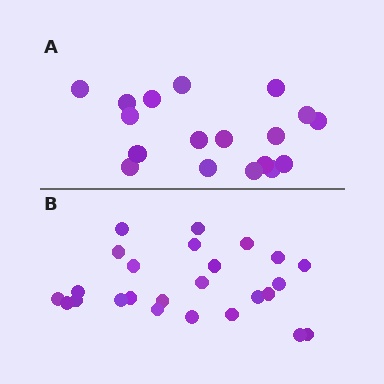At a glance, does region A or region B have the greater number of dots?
Region B (the bottom region) has more dots.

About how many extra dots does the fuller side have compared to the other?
Region B has roughly 8 or so more dots than region A.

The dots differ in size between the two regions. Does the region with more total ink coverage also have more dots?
No. Region A has more total ink coverage because its dots are larger, but region B actually contains more individual dots. Total area can be misleading — the number of items is what matters here.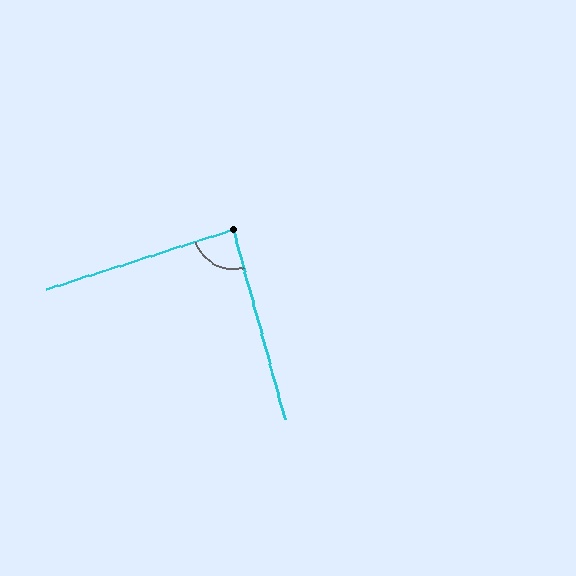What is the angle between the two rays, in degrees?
Approximately 88 degrees.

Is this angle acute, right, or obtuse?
It is approximately a right angle.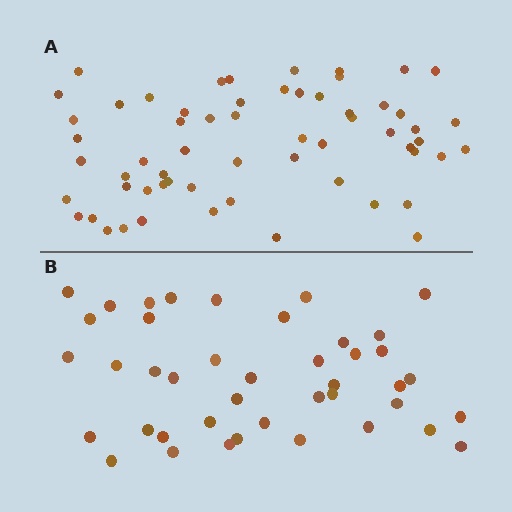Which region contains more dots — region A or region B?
Region A (the top region) has more dots.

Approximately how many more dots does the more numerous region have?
Region A has approximately 20 more dots than region B.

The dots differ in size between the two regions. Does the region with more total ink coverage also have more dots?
No. Region B has more total ink coverage because its dots are larger, but region A actually contains more individual dots. Total area can be misleading — the number of items is what matters here.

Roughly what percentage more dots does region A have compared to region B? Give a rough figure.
About 45% more.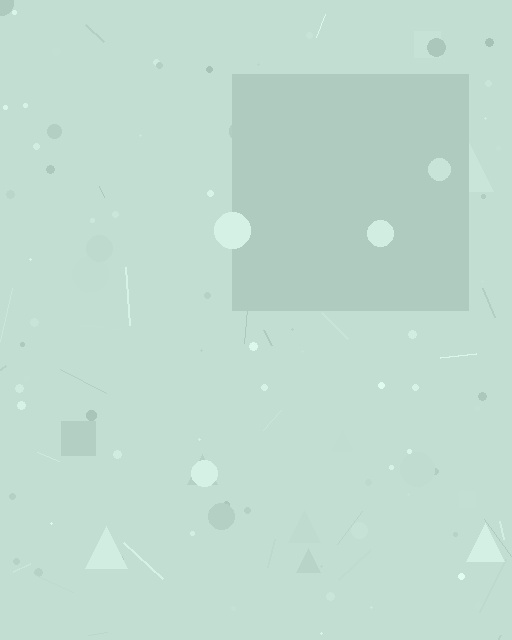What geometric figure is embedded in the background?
A square is embedded in the background.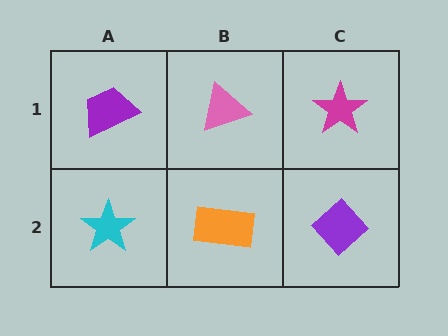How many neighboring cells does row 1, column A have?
2.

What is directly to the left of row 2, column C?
An orange rectangle.